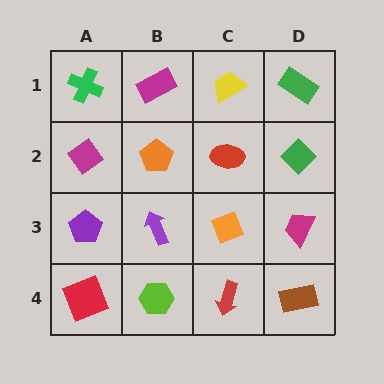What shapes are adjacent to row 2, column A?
A green cross (row 1, column A), a purple pentagon (row 3, column A), an orange pentagon (row 2, column B).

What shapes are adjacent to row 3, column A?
A magenta diamond (row 2, column A), a red square (row 4, column A), a purple arrow (row 3, column B).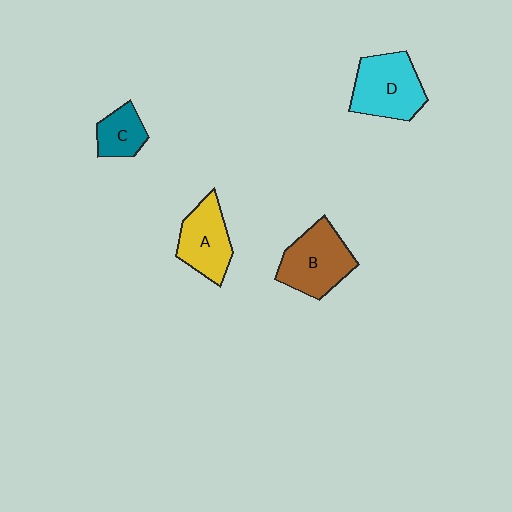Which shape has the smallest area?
Shape C (teal).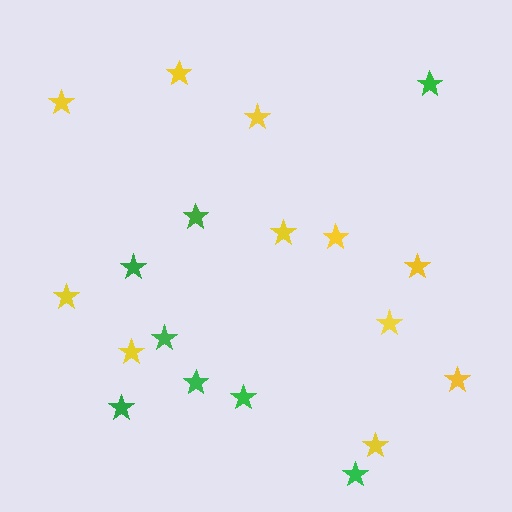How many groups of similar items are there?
There are 2 groups: one group of yellow stars (11) and one group of green stars (8).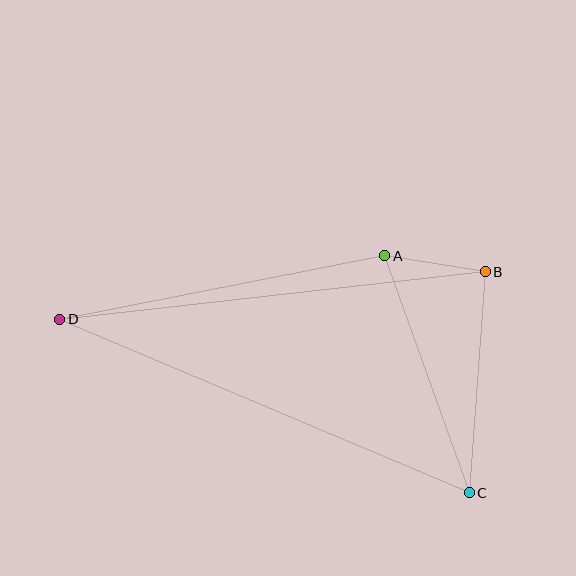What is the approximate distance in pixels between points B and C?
The distance between B and C is approximately 221 pixels.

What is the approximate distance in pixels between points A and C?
The distance between A and C is approximately 252 pixels.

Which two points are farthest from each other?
Points C and D are farthest from each other.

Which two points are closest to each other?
Points A and B are closest to each other.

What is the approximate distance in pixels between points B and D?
The distance between B and D is approximately 428 pixels.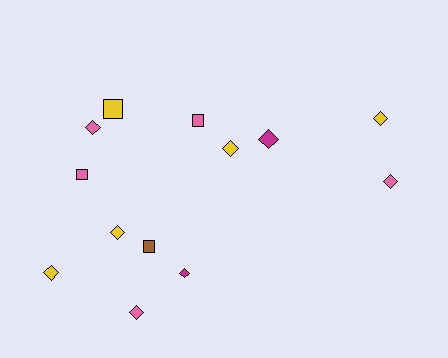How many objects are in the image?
There are 13 objects.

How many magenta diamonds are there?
There are 2 magenta diamonds.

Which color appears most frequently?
Yellow, with 5 objects.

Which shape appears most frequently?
Diamond, with 9 objects.